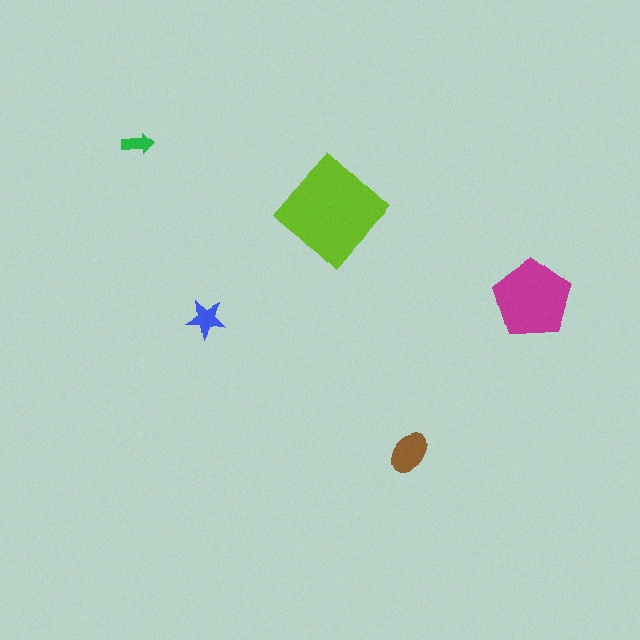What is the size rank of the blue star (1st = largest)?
4th.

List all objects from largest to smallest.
The lime diamond, the magenta pentagon, the brown ellipse, the blue star, the green arrow.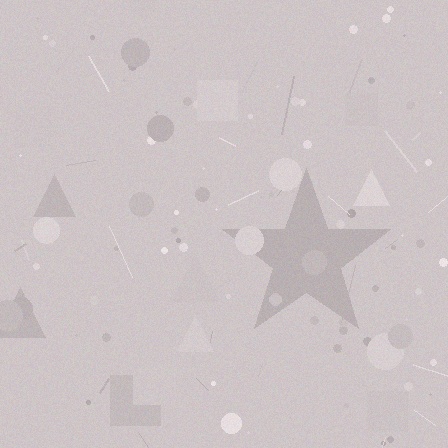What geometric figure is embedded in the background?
A star is embedded in the background.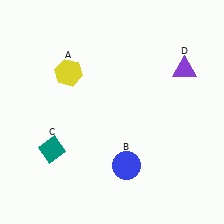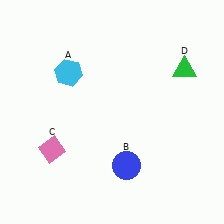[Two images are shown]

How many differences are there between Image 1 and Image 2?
There are 3 differences between the two images.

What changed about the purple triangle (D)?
In Image 1, D is purple. In Image 2, it changed to green.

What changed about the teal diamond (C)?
In Image 1, C is teal. In Image 2, it changed to pink.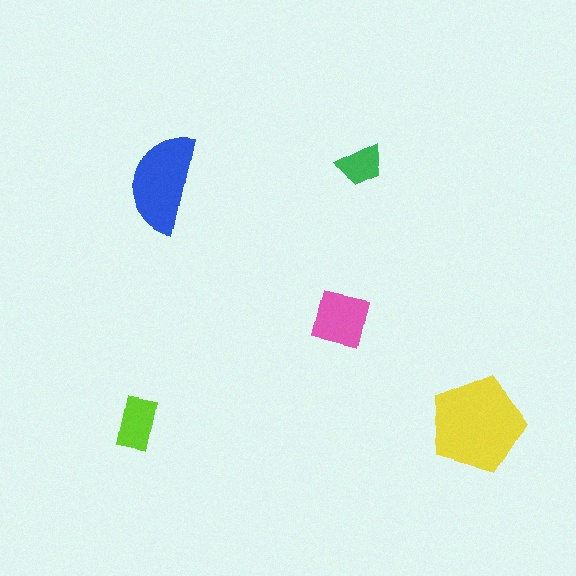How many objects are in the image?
There are 5 objects in the image.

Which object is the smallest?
The green trapezoid.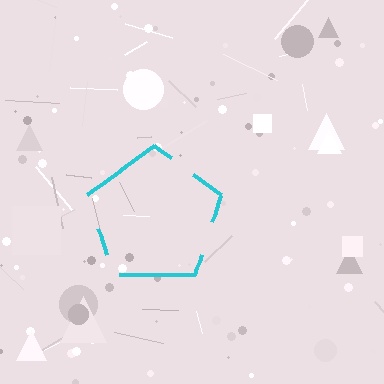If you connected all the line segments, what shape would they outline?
They would outline a pentagon.